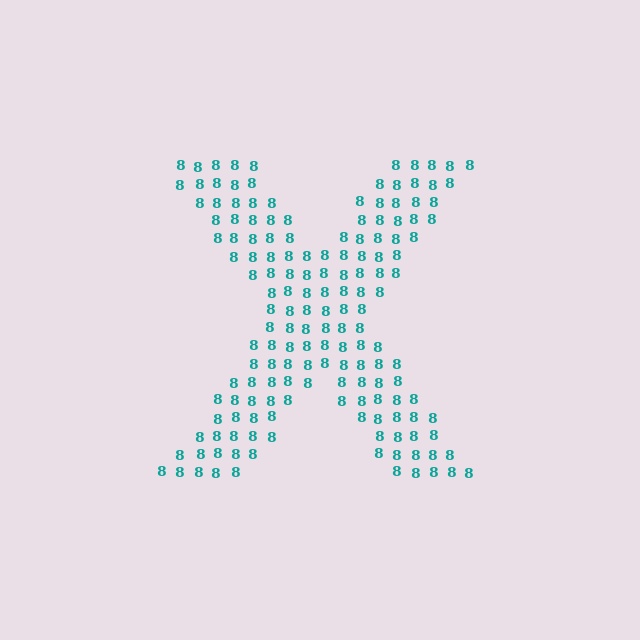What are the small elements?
The small elements are digit 8's.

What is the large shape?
The large shape is the letter X.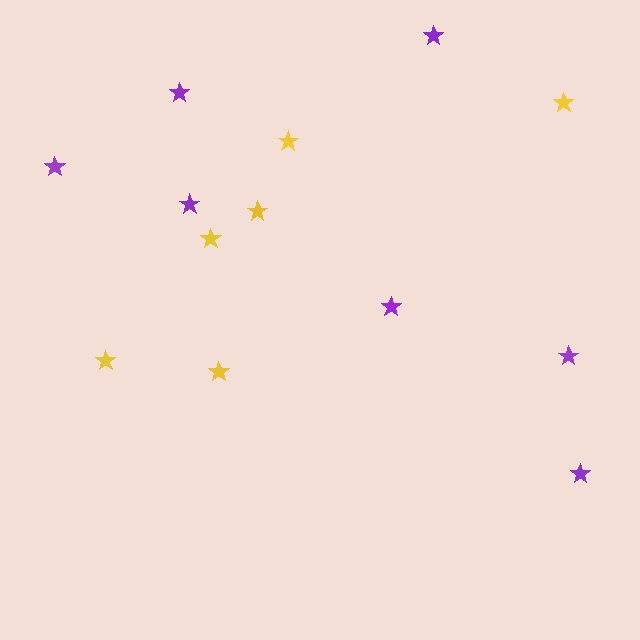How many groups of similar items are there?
There are 2 groups: one group of purple stars (7) and one group of yellow stars (6).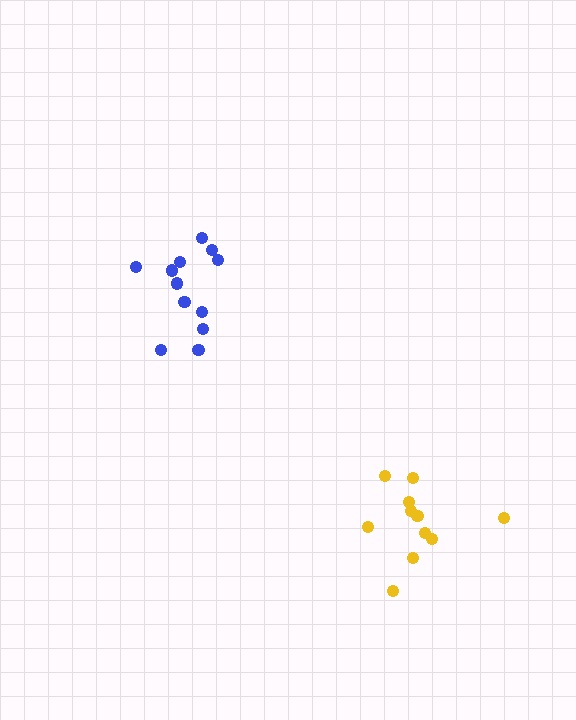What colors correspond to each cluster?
The clusters are colored: blue, yellow.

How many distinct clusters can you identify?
There are 2 distinct clusters.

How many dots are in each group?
Group 1: 12 dots, Group 2: 11 dots (23 total).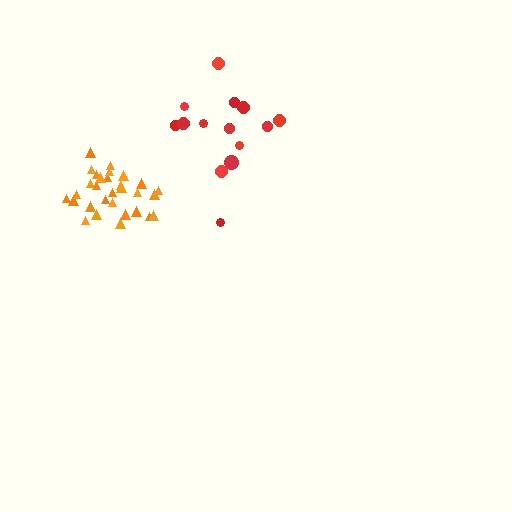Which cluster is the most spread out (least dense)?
Red.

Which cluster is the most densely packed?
Orange.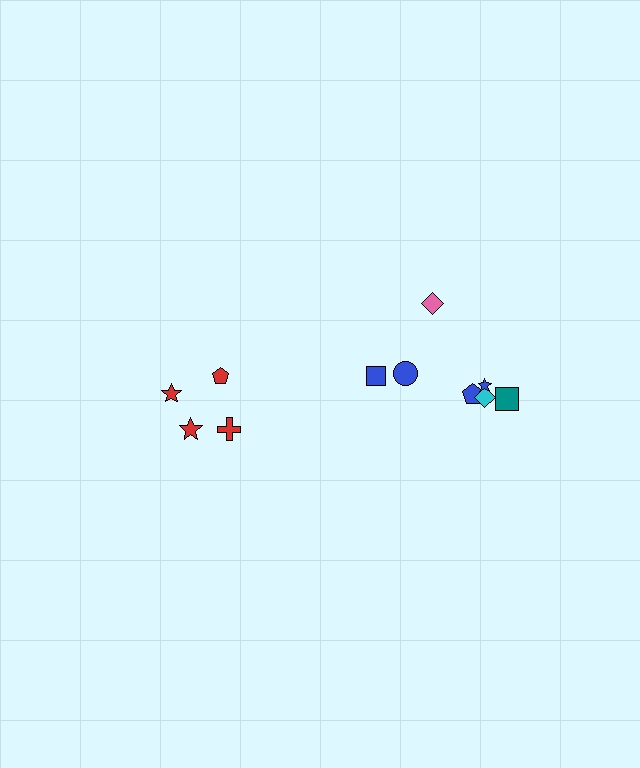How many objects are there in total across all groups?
There are 11 objects.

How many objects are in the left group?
There are 4 objects.